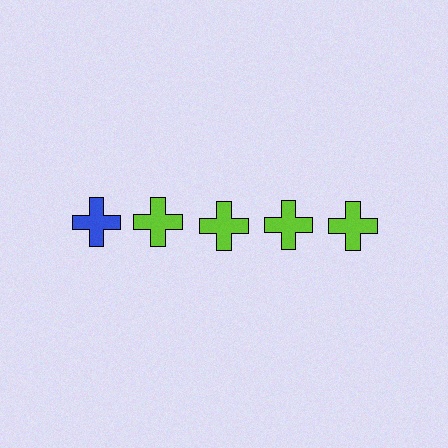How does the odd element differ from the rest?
It has a different color: blue instead of lime.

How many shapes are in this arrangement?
There are 5 shapes arranged in a grid pattern.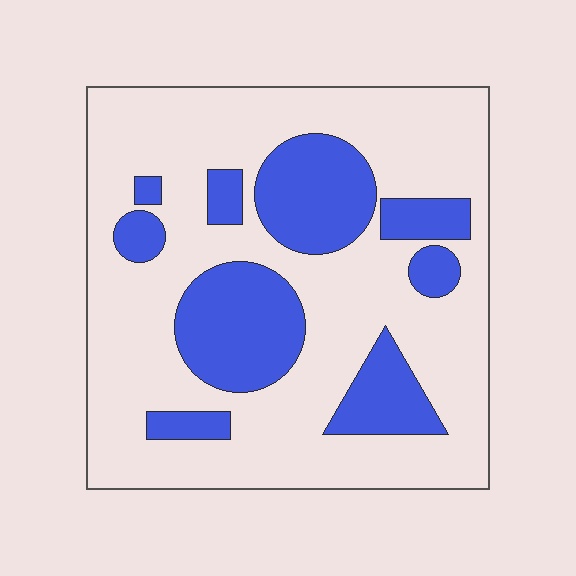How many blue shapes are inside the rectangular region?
9.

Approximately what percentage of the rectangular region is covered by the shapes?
Approximately 30%.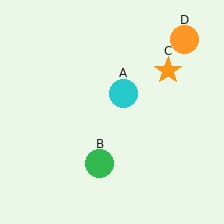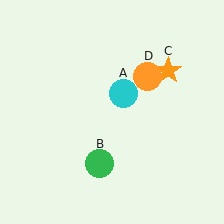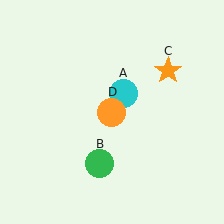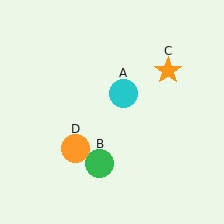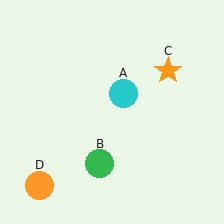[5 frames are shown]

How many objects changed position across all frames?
1 object changed position: orange circle (object D).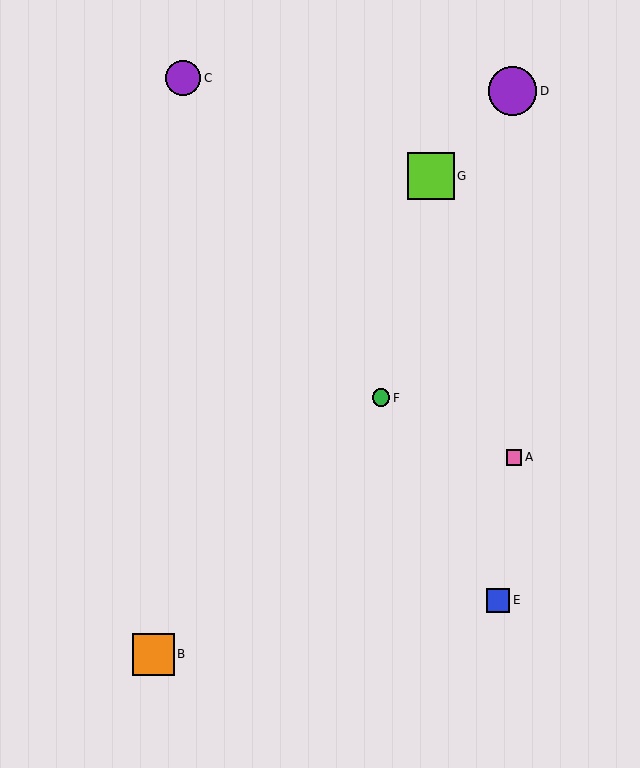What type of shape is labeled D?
Shape D is a purple circle.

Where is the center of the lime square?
The center of the lime square is at (431, 176).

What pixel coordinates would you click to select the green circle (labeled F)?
Click at (381, 398) to select the green circle F.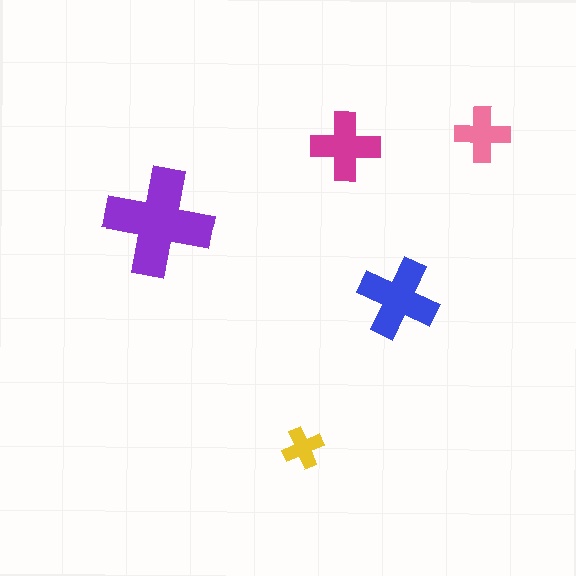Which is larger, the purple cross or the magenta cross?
The purple one.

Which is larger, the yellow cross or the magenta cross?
The magenta one.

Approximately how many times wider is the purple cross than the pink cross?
About 2 times wider.